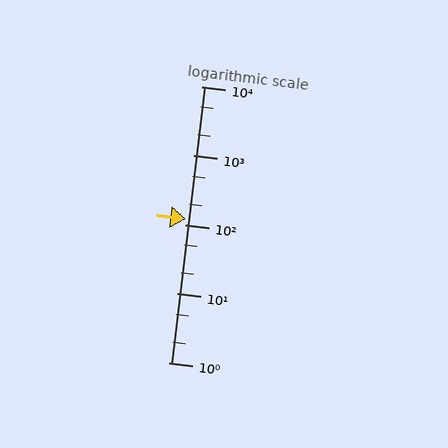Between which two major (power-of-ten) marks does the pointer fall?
The pointer is between 100 and 1000.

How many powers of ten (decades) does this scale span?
The scale spans 4 decades, from 1 to 10000.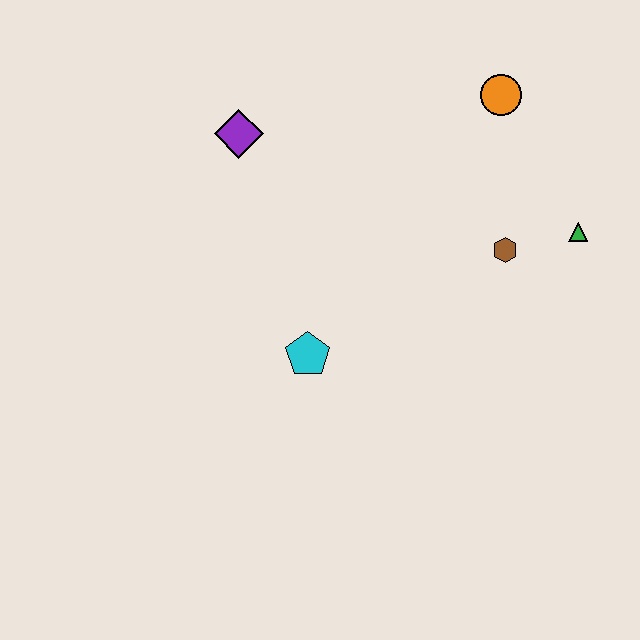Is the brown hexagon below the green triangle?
Yes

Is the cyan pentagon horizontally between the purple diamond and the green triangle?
Yes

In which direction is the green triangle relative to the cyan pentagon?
The green triangle is to the right of the cyan pentagon.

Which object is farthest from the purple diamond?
The green triangle is farthest from the purple diamond.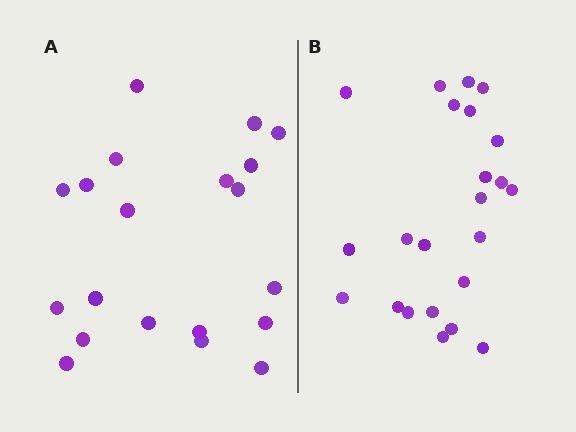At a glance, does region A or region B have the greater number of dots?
Region B (the right region) has more dots.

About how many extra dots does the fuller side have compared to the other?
Region B has just a few more — roughly 2 or 3 more dots than region A.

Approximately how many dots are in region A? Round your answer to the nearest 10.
About 20 dots.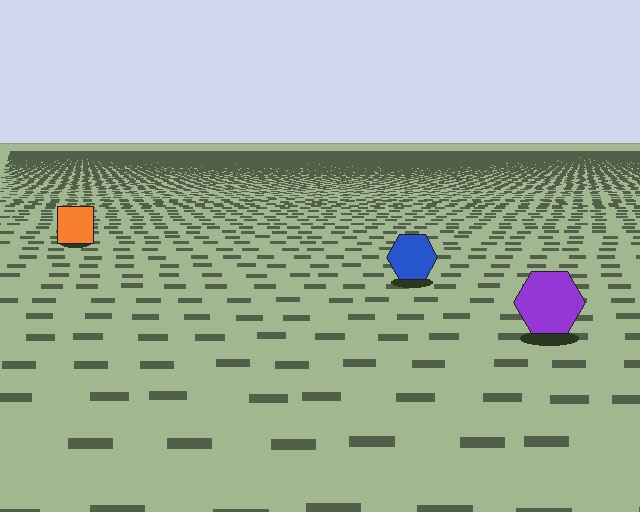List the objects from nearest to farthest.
From nearest to farthest: the purple hexagon, the blue hexagon, the orange square.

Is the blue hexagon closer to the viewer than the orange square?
Yes. The blue hexagon is closer — you can tell from the texture gradient: the ground texture is coarser near it.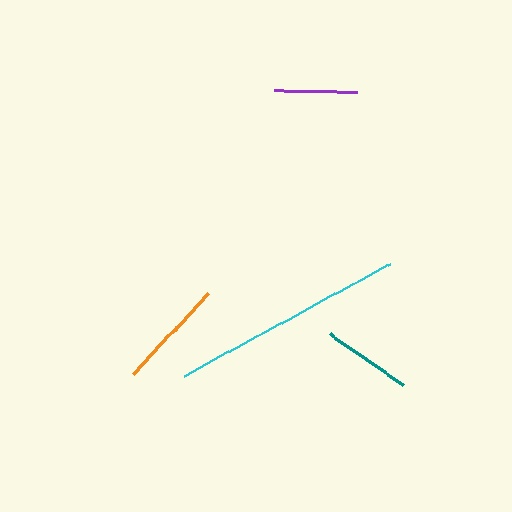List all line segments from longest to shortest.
From longest to shortest: cyan, orange, teal, purple.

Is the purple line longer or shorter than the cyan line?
The cyan line is longer than the purple line.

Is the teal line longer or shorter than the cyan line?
The cyan line is longer than the teal line.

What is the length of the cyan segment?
The cyan segment is approximately 235 pixels long.